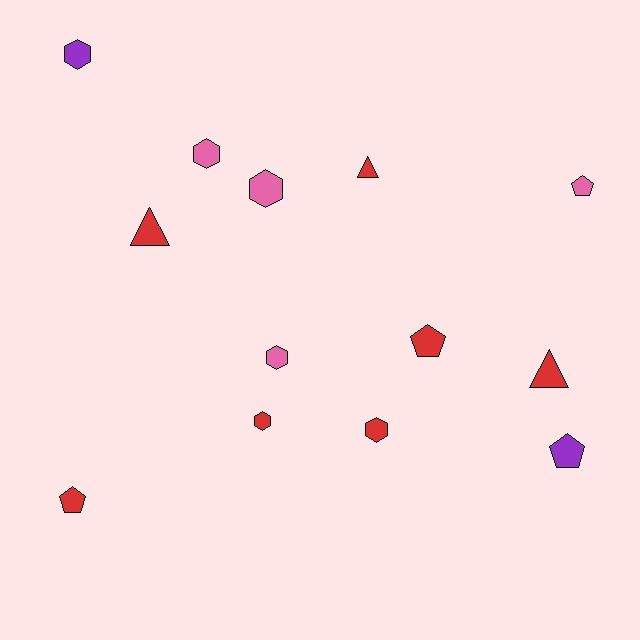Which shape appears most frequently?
Hexagon, with 6 objects.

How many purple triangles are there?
There are no purple triangles.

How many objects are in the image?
There are 13 objects.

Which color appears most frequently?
Red, with 7 objects.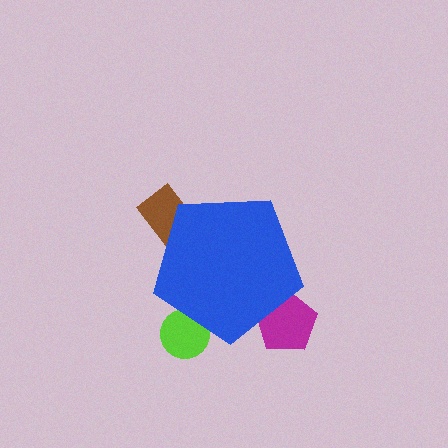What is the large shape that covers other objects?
A blue pentagon.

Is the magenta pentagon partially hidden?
Yes, the magenta pentagon is partially hidden behind the blue pentagon.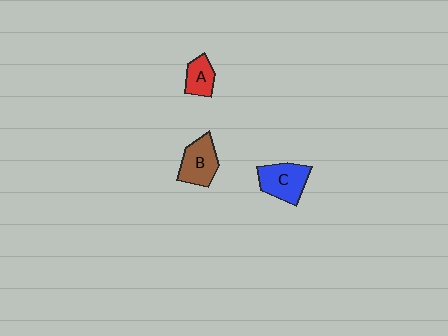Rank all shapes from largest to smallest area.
From largest to smallest: C (blue), B (brown), A (red).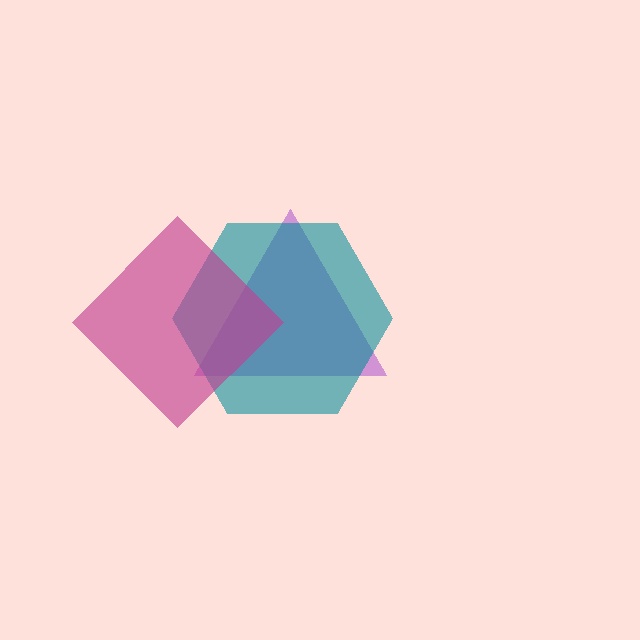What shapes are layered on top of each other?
The layered shapes are: a purple triangle, a teal hexagon, a magenta diamond.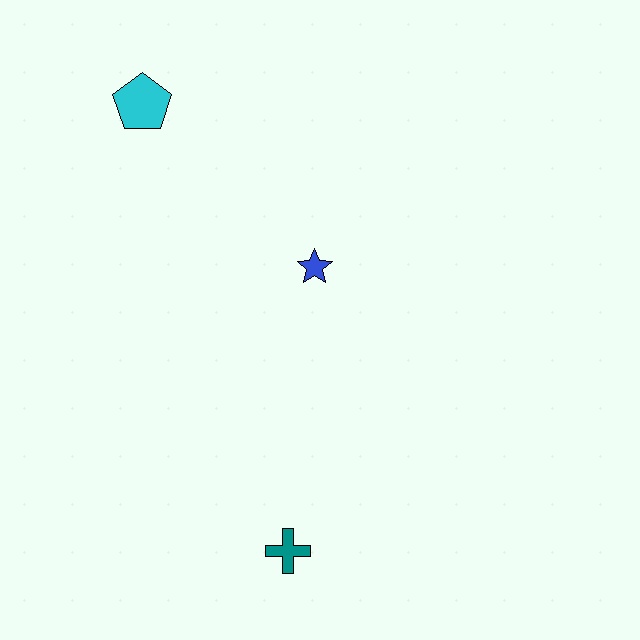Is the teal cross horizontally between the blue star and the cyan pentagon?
Yes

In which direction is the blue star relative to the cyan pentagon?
The blue star is to the right of the cyan pentagon.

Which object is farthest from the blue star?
The teal cross is farthest from the blue star.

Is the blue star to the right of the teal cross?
Yes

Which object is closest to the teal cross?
The blue star is closest to the teal cross.